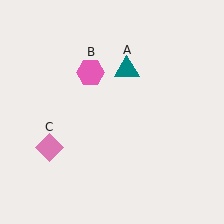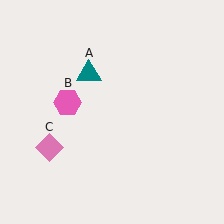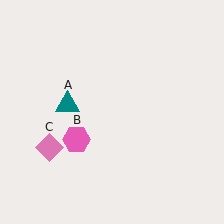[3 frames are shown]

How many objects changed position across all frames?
2 objects changed position: teal triangle (object A), pink hexagon (object B).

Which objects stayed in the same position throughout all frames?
Pink diamond (object C) remained stationary.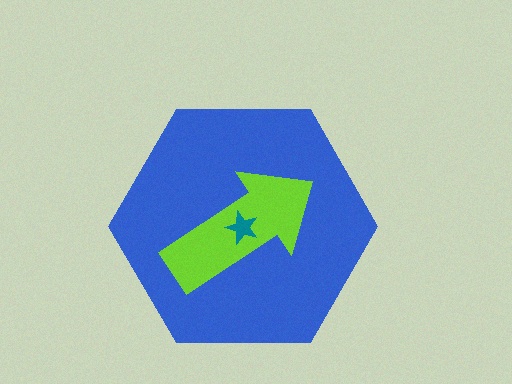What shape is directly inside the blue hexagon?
The lime arrow.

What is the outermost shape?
The blue hexagon.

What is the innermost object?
The teal star.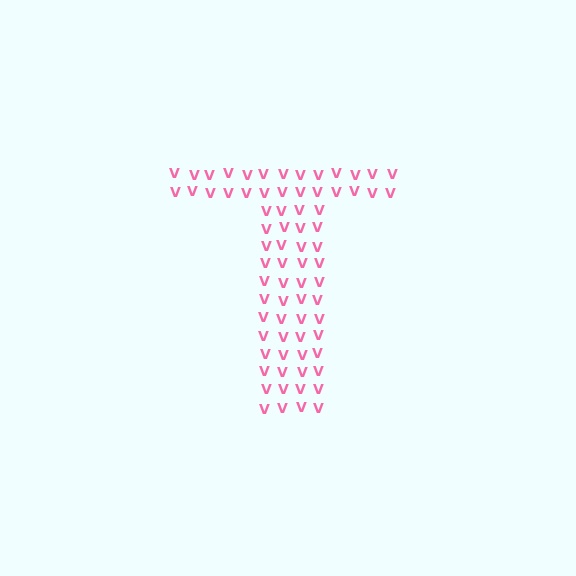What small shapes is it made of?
It is made of small letter V's.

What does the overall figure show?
The overall figure shows the letter T.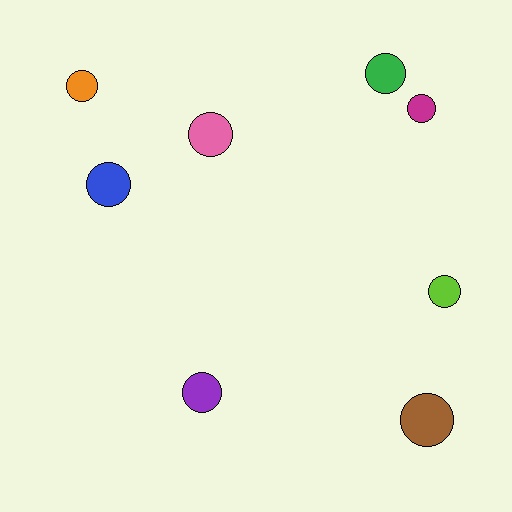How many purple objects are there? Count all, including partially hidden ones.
There is 1 purple object.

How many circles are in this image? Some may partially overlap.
There are 8 circles.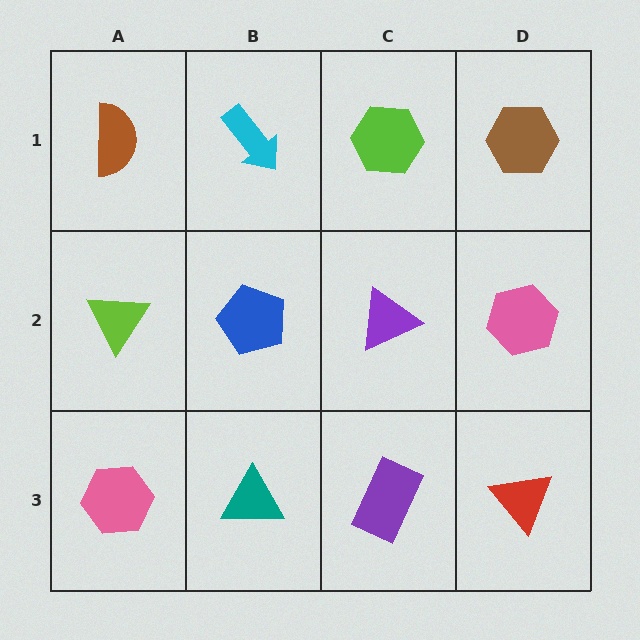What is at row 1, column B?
A cyan arrow.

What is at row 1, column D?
A brown hexagon.